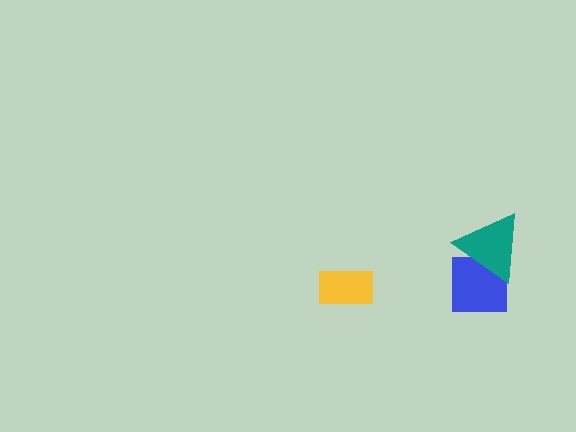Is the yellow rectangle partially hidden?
No, no other shape covers it.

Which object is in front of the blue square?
The teal triangle is in front of the blue square.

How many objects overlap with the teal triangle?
1 object overlaps with the teal triangle.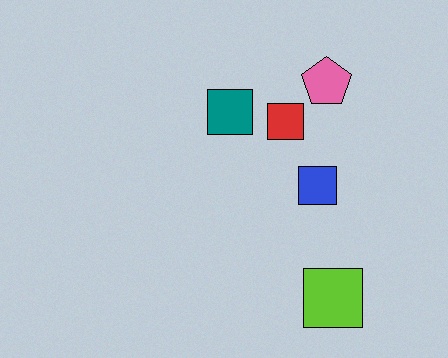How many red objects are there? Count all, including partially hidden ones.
There is 1 red object.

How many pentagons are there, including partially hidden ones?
There is 1 pentagon.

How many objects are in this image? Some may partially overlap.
There are 5 objects.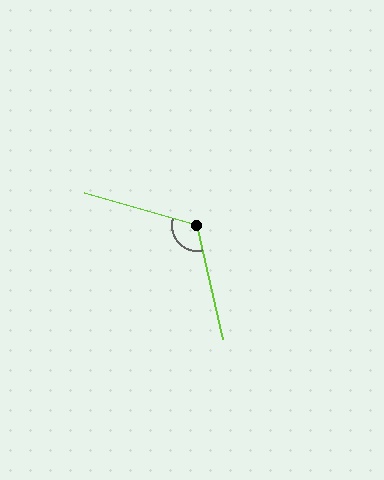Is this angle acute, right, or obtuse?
It is obtuse.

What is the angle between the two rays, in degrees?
Approximately 119 degrees.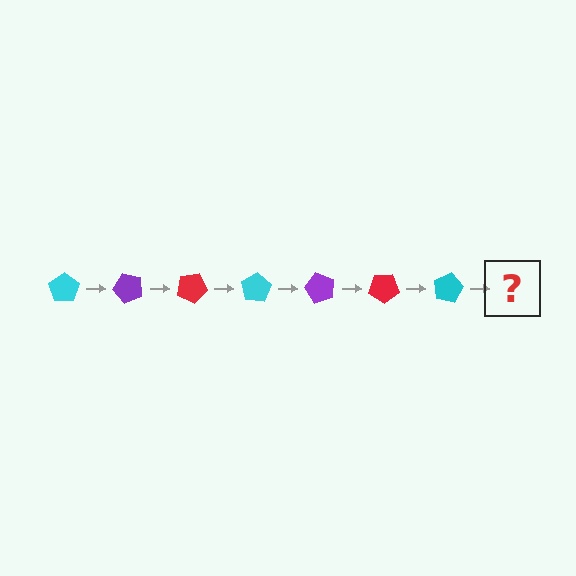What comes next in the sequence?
The next element should be a purple pentagon, rotated 350 degrees from the start.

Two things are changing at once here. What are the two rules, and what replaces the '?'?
The two rules are that it rotates 50 degrees each step and the color cycles through cyan, purple, and red. The '?' should be a purple pentagon, rotated 350 degrees from the start.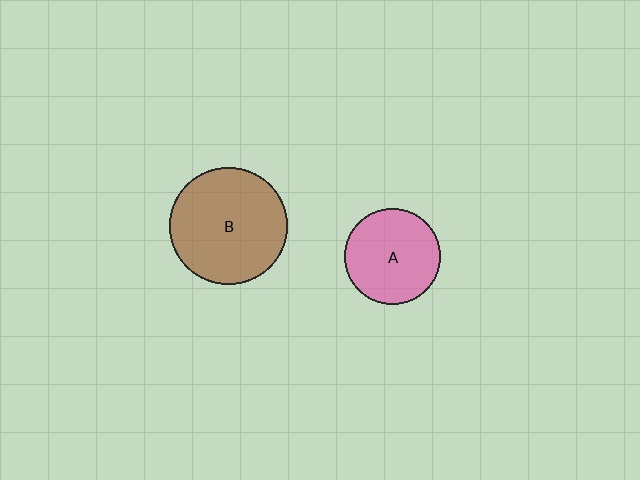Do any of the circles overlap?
No, none of the circles overlap.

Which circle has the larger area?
Circle B (brown).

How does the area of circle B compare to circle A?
Approximately 1.5 times.